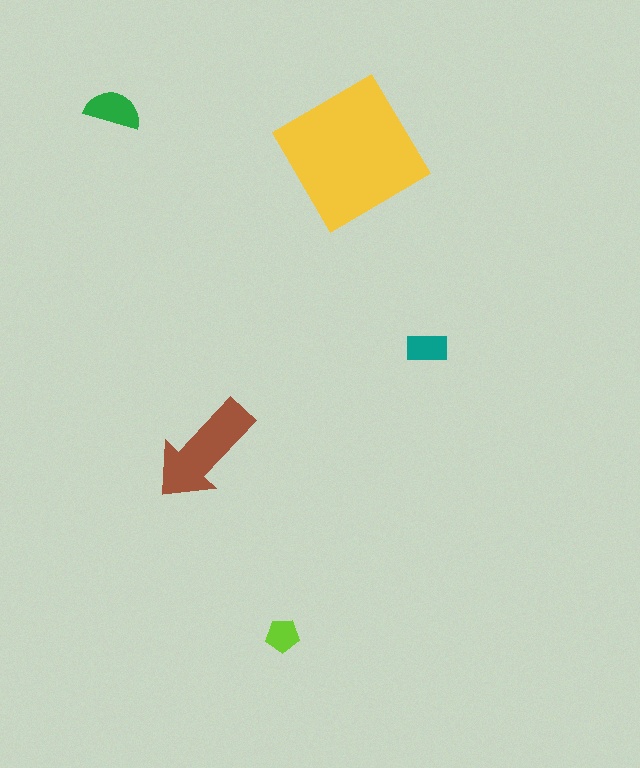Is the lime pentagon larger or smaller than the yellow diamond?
Smaller.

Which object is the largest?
The yellow diamond.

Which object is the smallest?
The lime pentagon.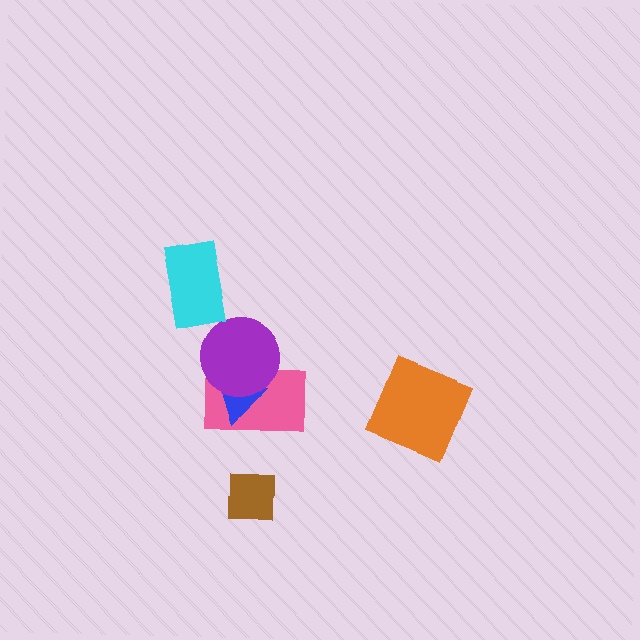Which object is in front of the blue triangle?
The purple circle is in front of the blue triangle.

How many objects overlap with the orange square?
0 objects overlap with the orange square.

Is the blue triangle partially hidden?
Yes, it is partially covered by another shape.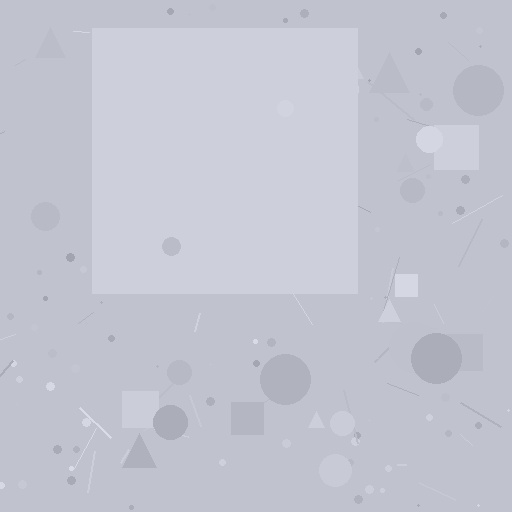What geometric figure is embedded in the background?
A square is embedded in the background.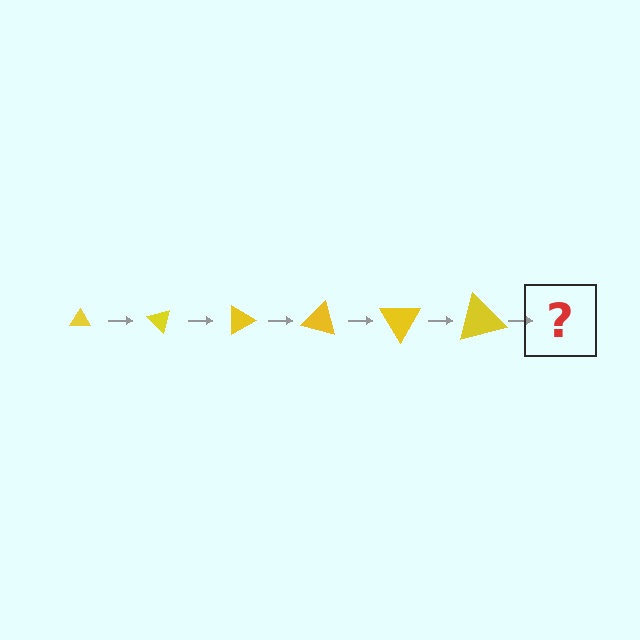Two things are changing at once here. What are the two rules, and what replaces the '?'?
The two rules are that the triangle grows larger each step and it rotates 45 degrees each step. The '?' should be a triangle, larger than the previous one and rotated 270 degrees from the start.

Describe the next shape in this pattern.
It should be a triangle, larger than the previous one and rotated 270 degrees from the start.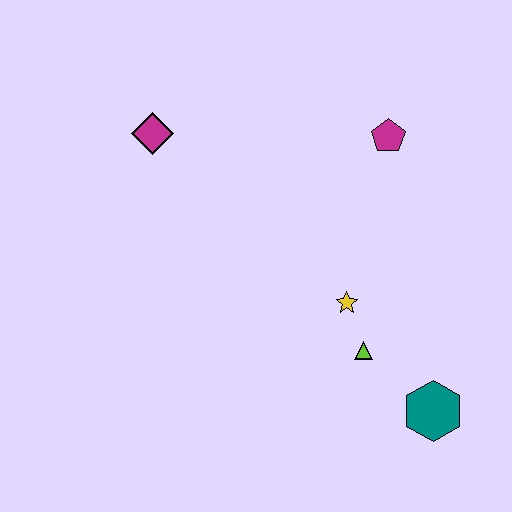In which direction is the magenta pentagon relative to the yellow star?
The magenta pentagon is above the yellow star.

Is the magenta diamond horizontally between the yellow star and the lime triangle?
No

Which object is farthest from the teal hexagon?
The magenta diamond is farthest from the teal hexagon.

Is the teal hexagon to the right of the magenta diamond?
Yes